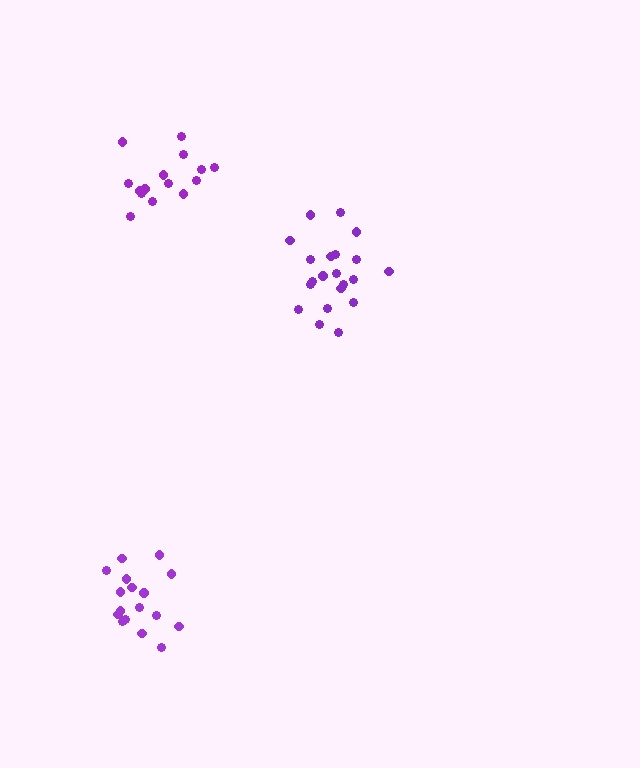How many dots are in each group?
Group 1: 21 dots, Group 2: 15 dots, Group 3: 17 dots (53 total).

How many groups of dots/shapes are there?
There are 3 groups.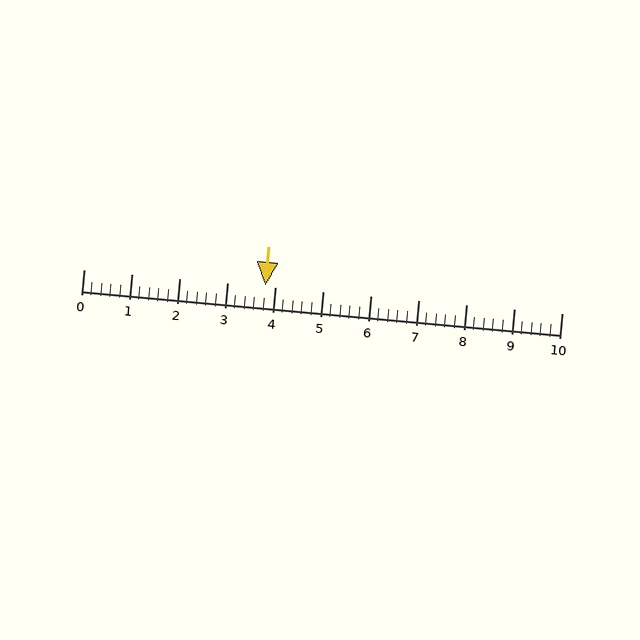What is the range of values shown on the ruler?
The ruler shows values from 0 to 10.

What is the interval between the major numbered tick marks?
The major tick marks are spaced 1 units apart.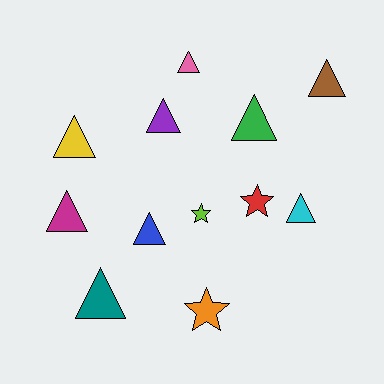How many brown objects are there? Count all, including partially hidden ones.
There is 1 brown object.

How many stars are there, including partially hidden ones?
There are 3 stars.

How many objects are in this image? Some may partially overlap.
There are 12 objects.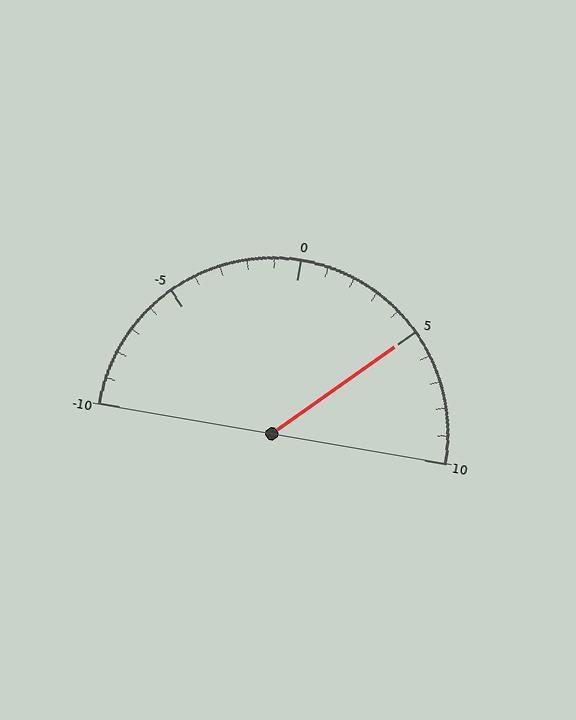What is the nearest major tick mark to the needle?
The nearest major tick mark is 5.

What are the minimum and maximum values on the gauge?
The gauge ranges from -10 to 10.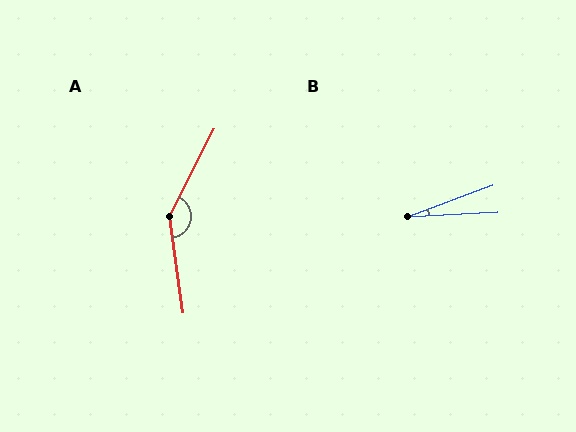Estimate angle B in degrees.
Approximately 18 degrees.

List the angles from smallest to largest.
B (18°), A (145°).